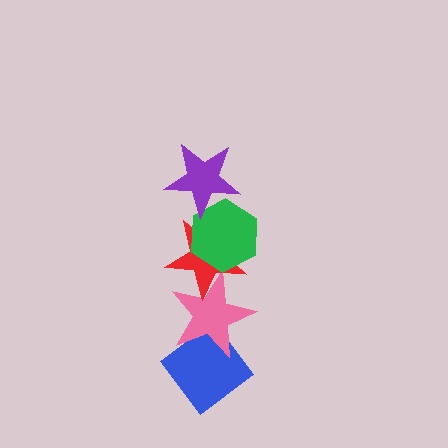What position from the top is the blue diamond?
The blue diamond is 5th from the top.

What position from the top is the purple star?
The purple star is 1st from the top.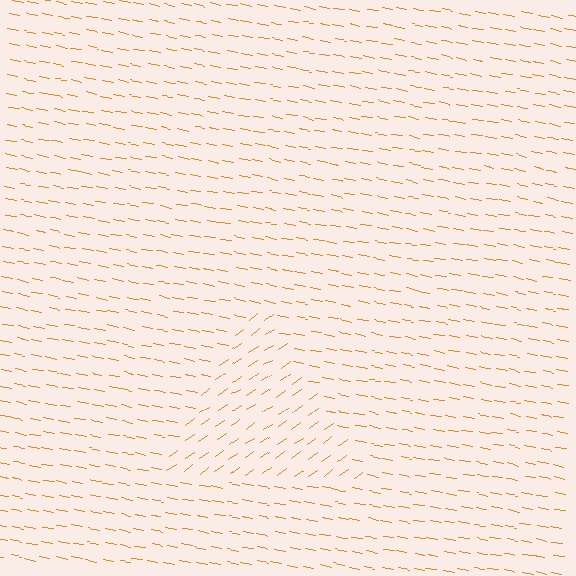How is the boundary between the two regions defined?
The boundary is defined purely by a change in line orientation (approximately 45 degrees difference). All lines are the same color and thickness.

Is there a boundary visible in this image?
Yes, there is a texture boundary formed by a change in line orientation.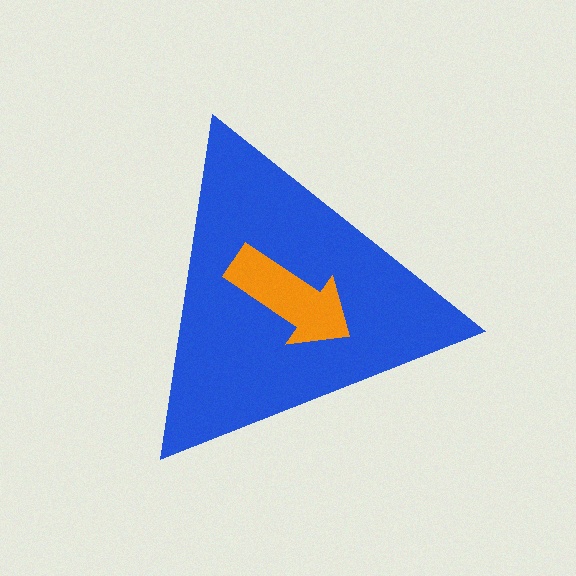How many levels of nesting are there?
2.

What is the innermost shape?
The orange arrow.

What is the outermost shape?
The blue triangle.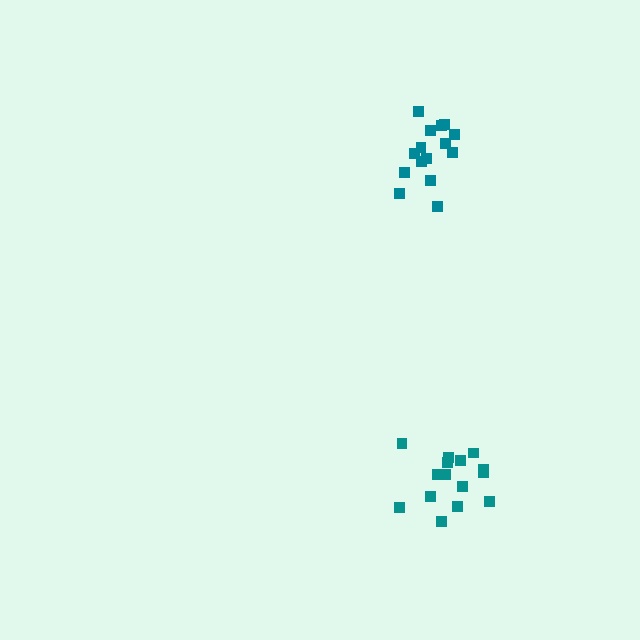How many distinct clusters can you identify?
There are 2 distinct clusters.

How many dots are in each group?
Group 1: 15 dots, Group 2: 16 dots (31 total).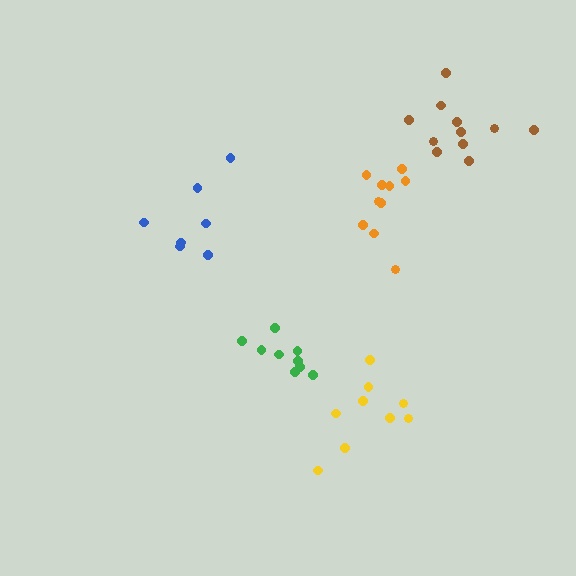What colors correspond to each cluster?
The clusters are colored: yellow, orange, blue, brown, green.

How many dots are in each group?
Group 1: 9 dots, Group 2: 10 dots, Group 3: 7 dots, Group 4: 11 dots, Group 5: 9 dots (46 total).